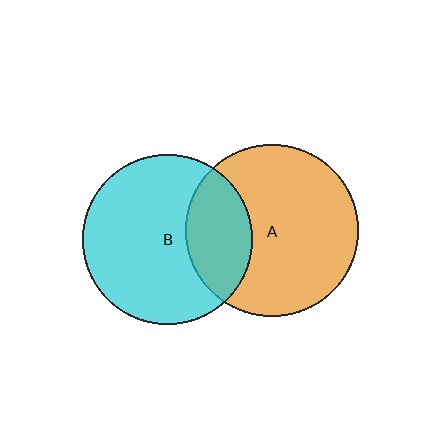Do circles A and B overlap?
Yes.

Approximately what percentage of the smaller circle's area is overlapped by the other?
Approximately 30%.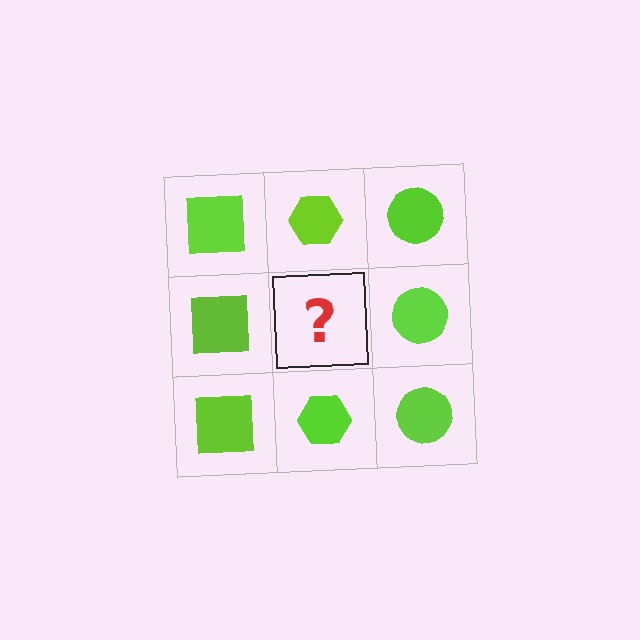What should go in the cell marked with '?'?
The missing cell should contain a lime hexagon.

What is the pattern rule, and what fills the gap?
The rule is that each column has a consistent shape. The gap should be filled with a lime hexagon.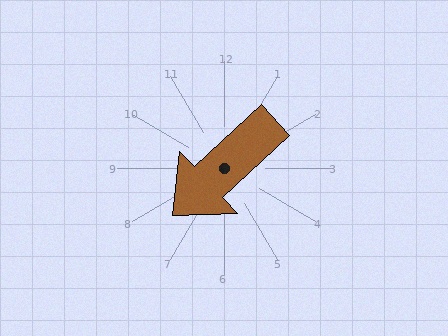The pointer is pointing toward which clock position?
Roughly 8 o'clock.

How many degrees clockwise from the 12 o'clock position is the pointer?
Approximately 227 degrees.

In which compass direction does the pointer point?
Southwest.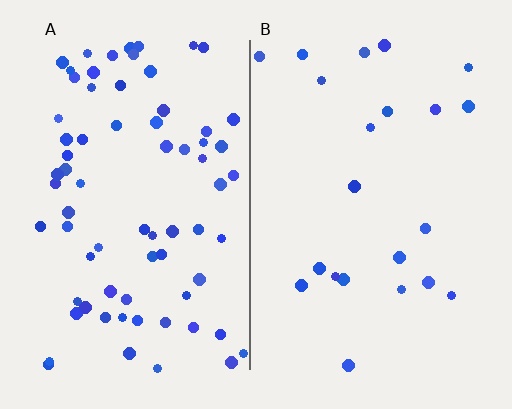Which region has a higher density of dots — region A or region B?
A (the left).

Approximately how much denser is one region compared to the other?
Approximately 3.3× — region A over region B.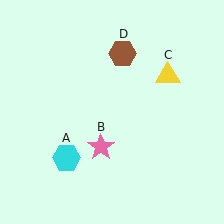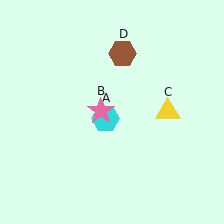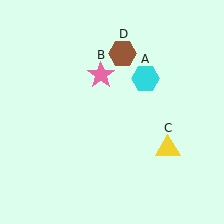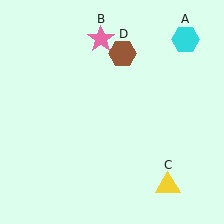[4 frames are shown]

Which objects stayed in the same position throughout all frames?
Brown hexagon (object D) remained stationary.